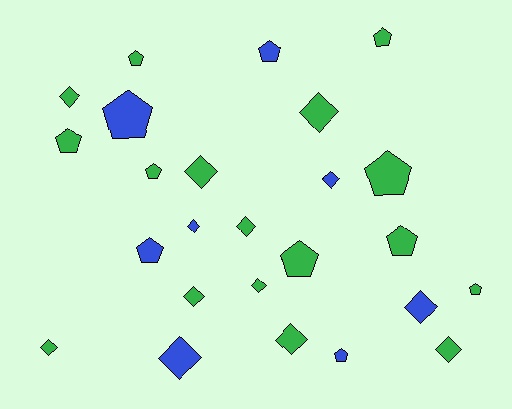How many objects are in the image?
There are 25 objects.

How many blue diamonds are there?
There are 4 blue diamonds.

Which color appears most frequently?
Green, with 17 objects.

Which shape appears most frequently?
Diamond, with 13 objects.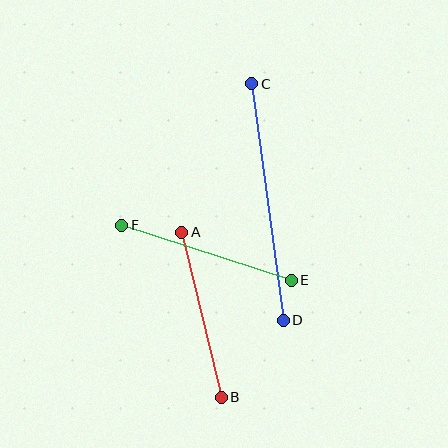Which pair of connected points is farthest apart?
Points C and D are farthest apart.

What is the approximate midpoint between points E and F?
The midpoint is at approximately (206, 253) pixels.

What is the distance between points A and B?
The distance is approximately 170 pixels.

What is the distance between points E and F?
The distance is approximately 178 pixels.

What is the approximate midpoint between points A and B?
The midpoint is at approximately (201, 315) pixels.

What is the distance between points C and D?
The distance is approximately 238 pixels.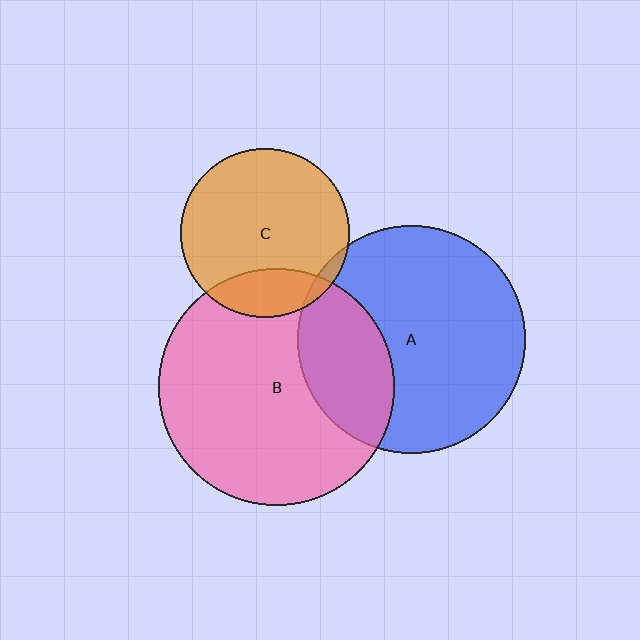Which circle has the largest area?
Circle B (pink).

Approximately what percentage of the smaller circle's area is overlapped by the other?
Approximately 20%.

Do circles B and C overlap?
Yes.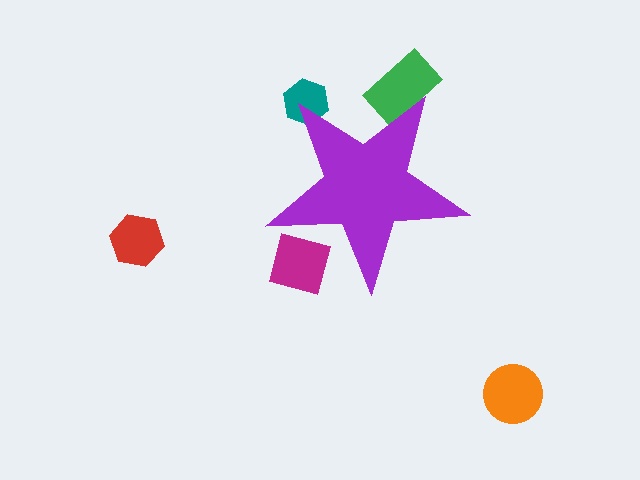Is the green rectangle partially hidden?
Yes, the green rectangle is partially hidden behind the purple star.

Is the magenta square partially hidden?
Yes, the magenta square is partially hidden behind the purple star.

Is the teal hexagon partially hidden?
Yes, the teal hexagon is partially hidden behind the purple star.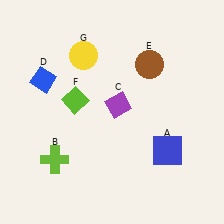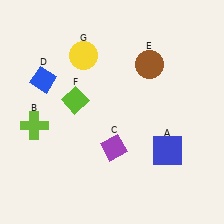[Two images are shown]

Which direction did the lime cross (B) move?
The lime cross (B) moved up.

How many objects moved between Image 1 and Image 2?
2 objects moved between the two images.